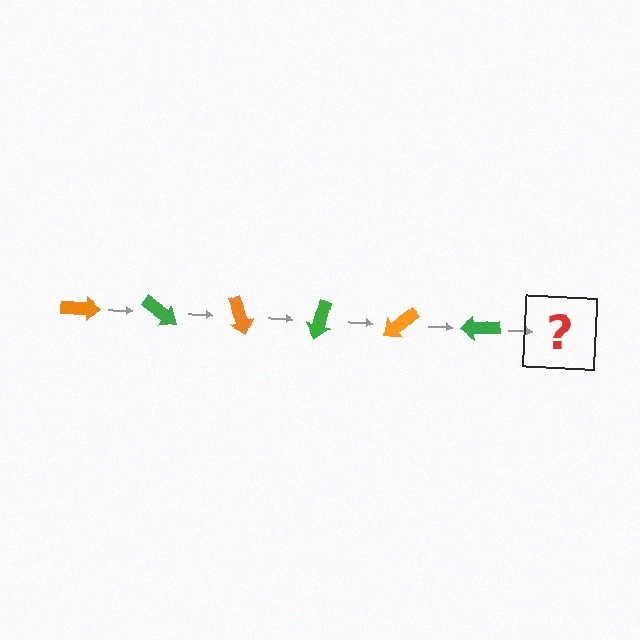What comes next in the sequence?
The next element should be an orange arrow, rotated 210 degrees from the start.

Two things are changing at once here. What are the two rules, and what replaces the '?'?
The two rules are that it rotates 35 degrees each step and the color cycles through orange and green. The '?' should be an orange arrow, rotated 210 degrees from the start.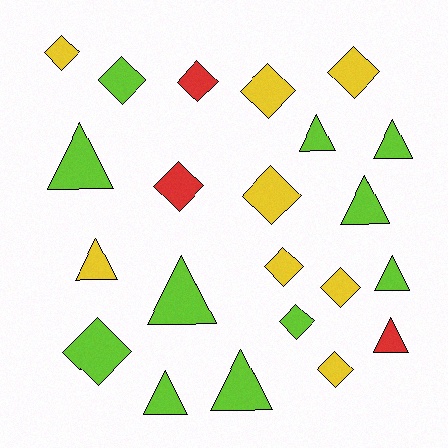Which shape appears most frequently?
Diamond, with 12 objects.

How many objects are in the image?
There are 22 objects.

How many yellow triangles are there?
There is 1 yellow triangle.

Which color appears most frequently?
Lime, with 11 objects.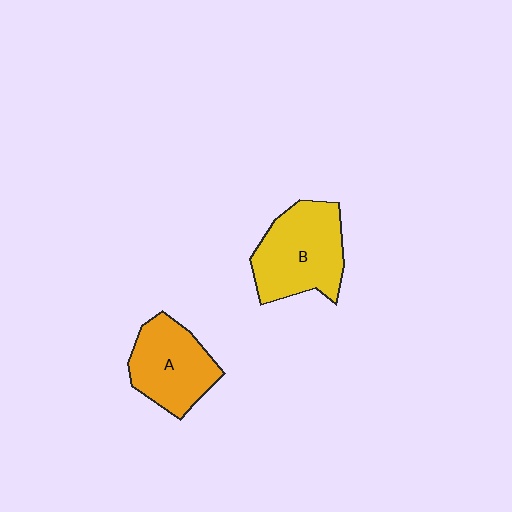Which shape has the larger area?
Shape B (yellow).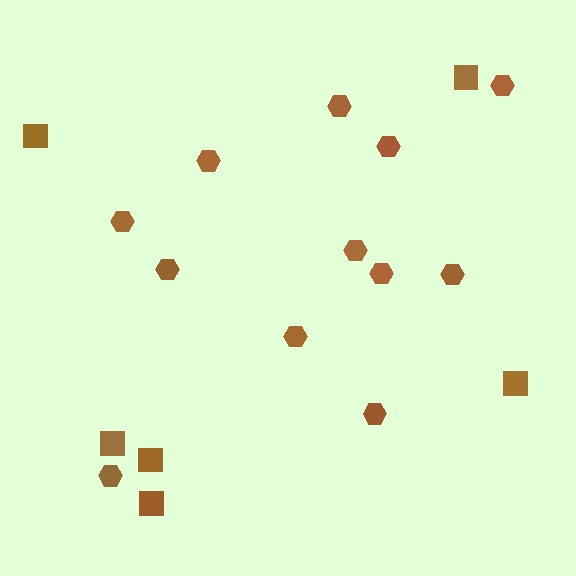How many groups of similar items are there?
There are 2 groups: one group of squares (6) and one group of hexagons (12).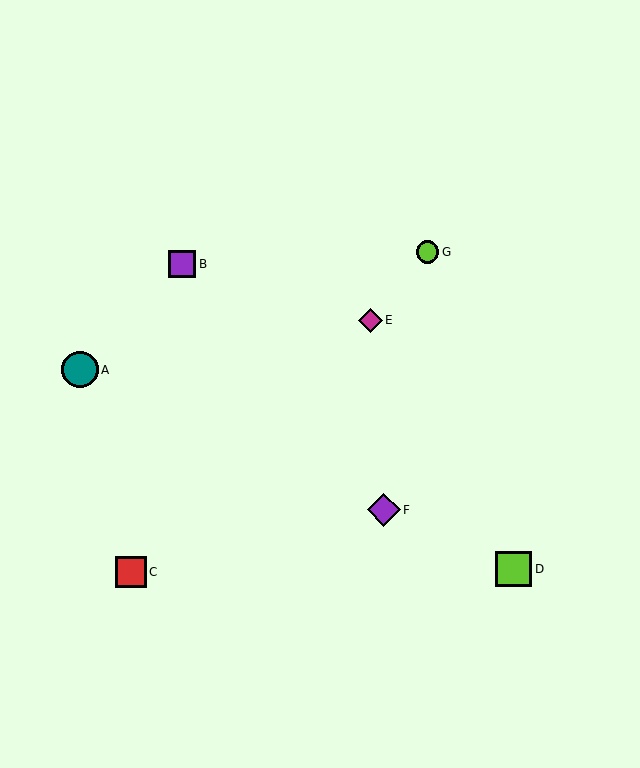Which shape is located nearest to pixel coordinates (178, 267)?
The purple square (labeled B) at (182, 264) is nearest to that location.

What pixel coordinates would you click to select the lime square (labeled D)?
Click at (514, 569) to select the lime square D.